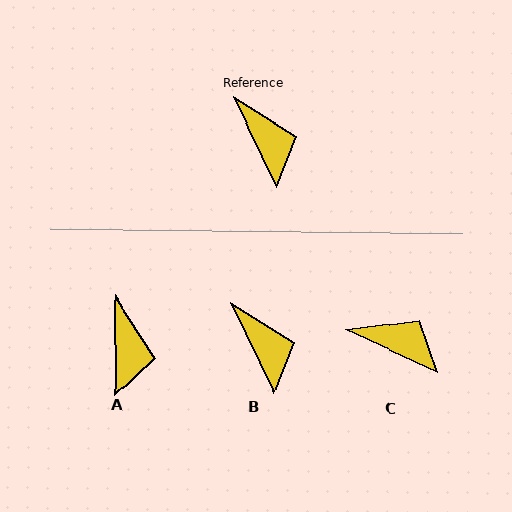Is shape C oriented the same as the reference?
No, it is off by about 41 degrees.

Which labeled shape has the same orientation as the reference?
B.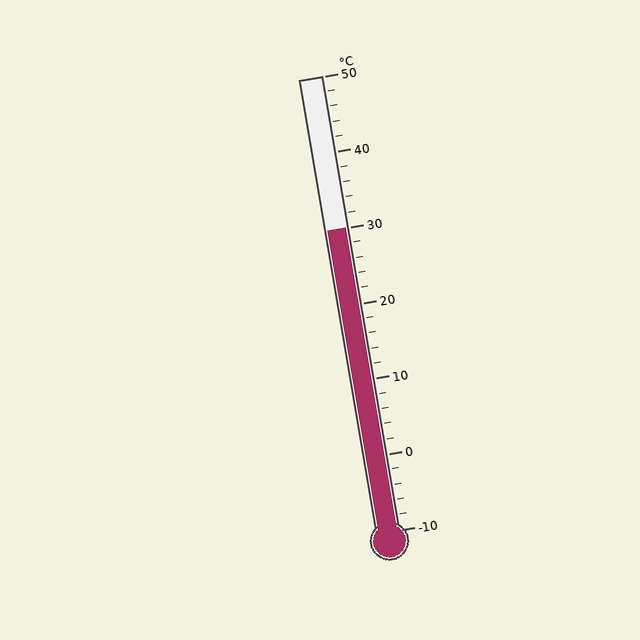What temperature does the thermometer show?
The thermometer shows approximately 30°C.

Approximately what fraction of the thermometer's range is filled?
The thermometer is filled to approximately 65% of its range.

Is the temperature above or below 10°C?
The temperature is above 10°C.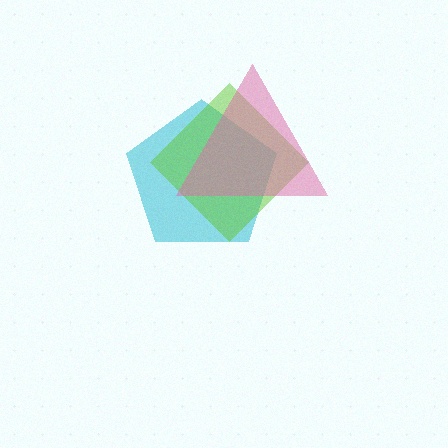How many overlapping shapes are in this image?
There are 3 overlapping shapes in the image.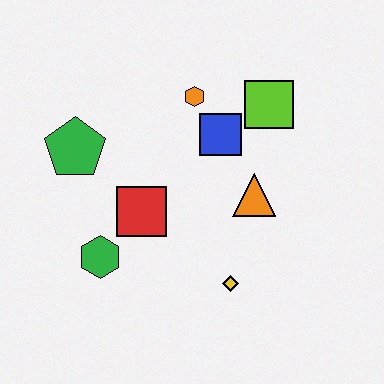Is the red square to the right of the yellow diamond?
No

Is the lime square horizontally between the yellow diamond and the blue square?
No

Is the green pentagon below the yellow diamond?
No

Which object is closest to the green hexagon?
The red square is closest to the green hexagon.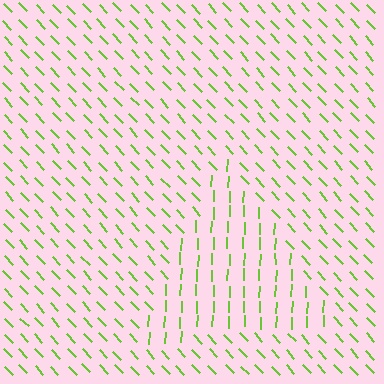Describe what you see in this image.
The image is filled with small lime line segments. A triangle region in the image has lines oriented differently from the surrounding lines, creating a visible texture boundary.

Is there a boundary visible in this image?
Yes, there is a texture boundary formed by a change in line orientation.